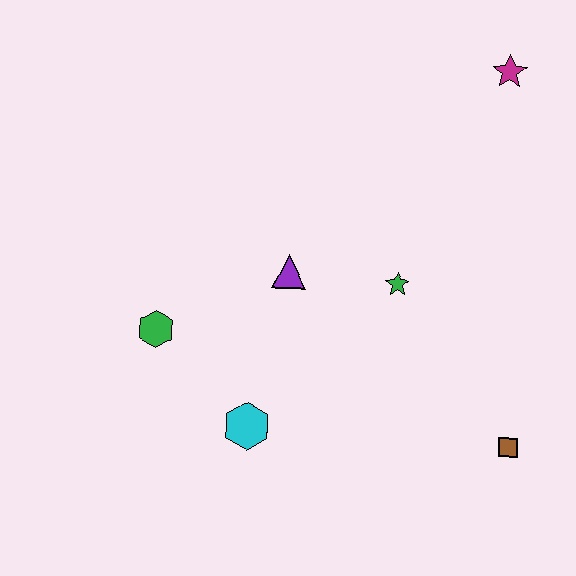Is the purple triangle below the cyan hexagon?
No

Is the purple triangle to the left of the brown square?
Yes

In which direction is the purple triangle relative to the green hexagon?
The purple triangle is to the right of the green hexagon.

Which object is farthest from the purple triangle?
The magenta star is farthest from the purple triangle.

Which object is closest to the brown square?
The green star is closest to the brown square.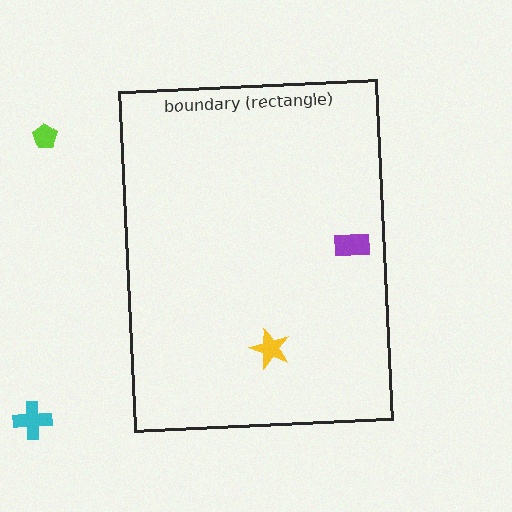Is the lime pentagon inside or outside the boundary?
Outside.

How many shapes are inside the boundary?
2 inside, 2 outside.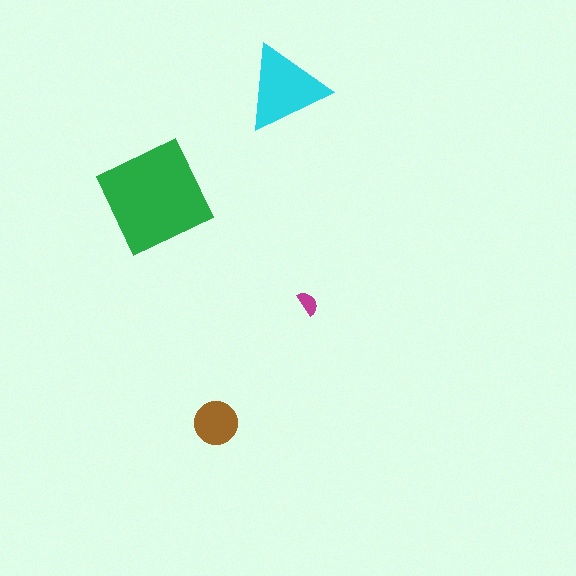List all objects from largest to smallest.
The green square, the cyan triangle, the brown circle, the magenta semicircle.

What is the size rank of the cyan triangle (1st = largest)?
2nd.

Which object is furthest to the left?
The green square is leftmost.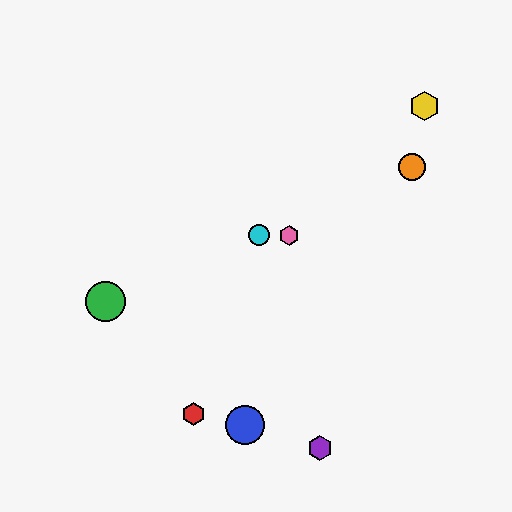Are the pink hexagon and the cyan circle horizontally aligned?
Yes, both are at y≈235.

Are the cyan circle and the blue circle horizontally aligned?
No, the cyan circle is at y≈235 and the blue circle is at y≈425.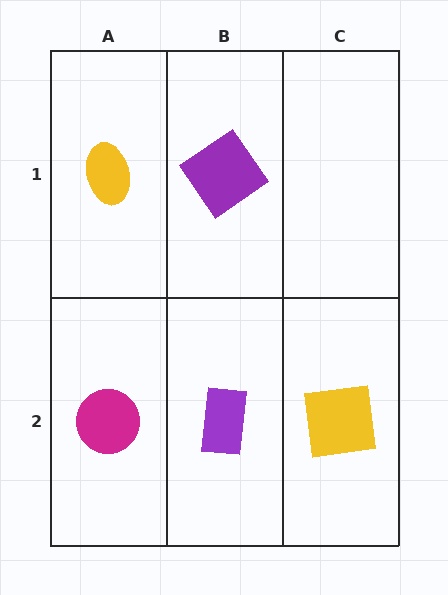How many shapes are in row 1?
2 shapes.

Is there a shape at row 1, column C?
No, that cell is empty.